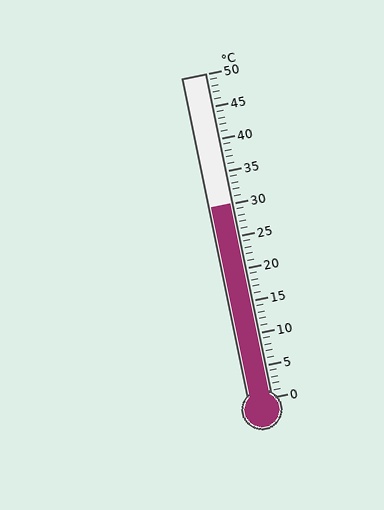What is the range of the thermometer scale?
The thermometer scale ranges from 0°C to 50°C.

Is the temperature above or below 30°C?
The temperature is at 30°C.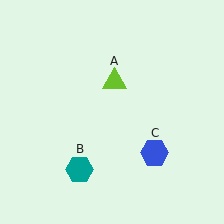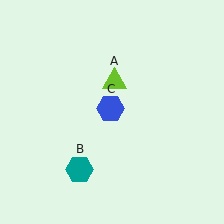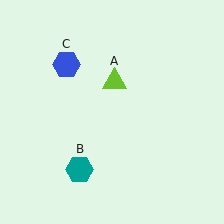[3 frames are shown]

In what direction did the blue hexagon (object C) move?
The blue hexagon (object C) moved up and to the left.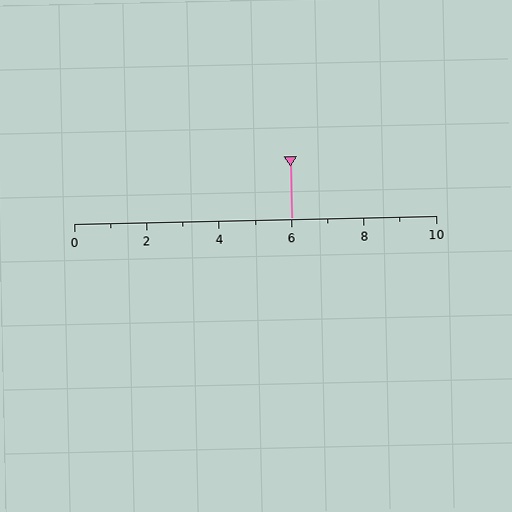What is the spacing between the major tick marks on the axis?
The major ticks are spaced 2 apart.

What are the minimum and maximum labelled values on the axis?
The axis runs from 0 to 10.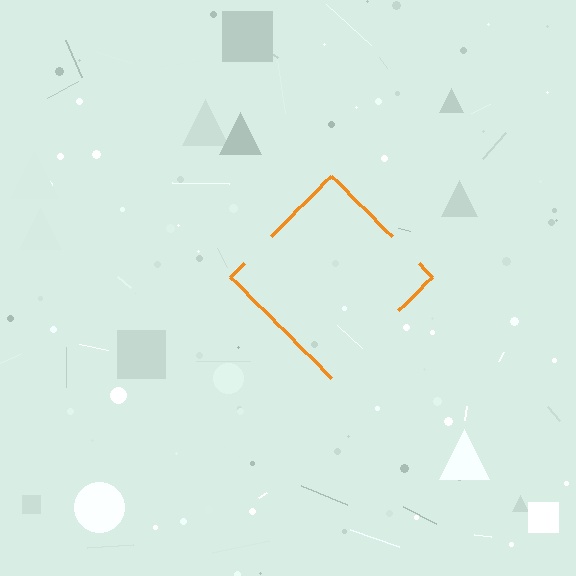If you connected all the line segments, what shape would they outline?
They would outline a diamond.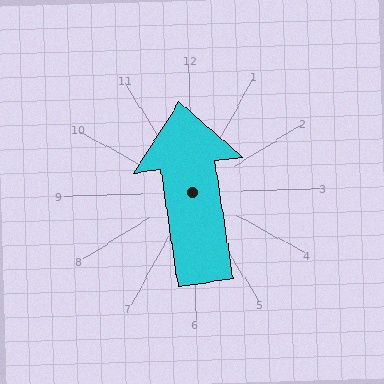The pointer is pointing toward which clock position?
Roughly 12 o'clock.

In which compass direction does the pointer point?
North.